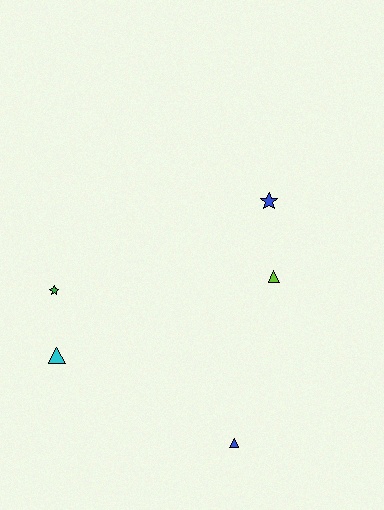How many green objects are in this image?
There is 1 green object.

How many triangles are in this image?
There are 3 triangles.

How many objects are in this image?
There are 5 objects.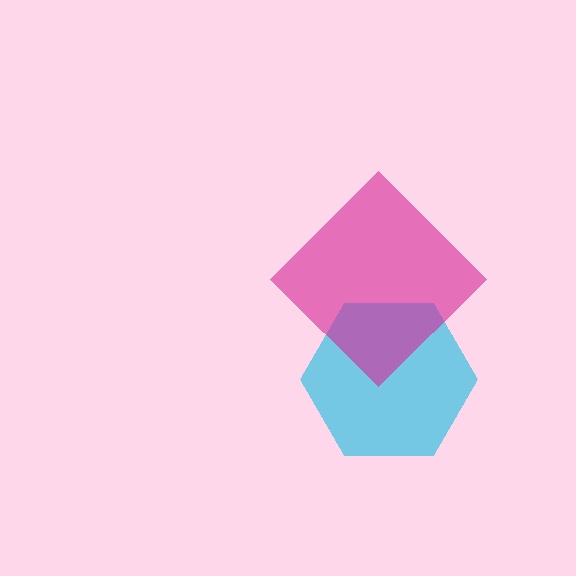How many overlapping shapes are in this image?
There are 2 overlapping shapes in the image.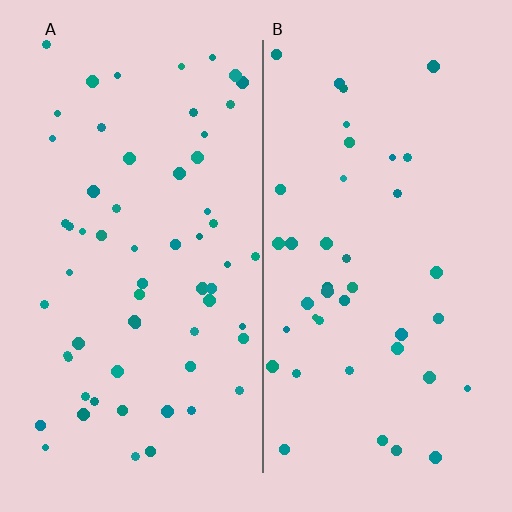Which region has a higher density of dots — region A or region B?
A (the left).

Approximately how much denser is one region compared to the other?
Approximately 1.5× — region A over region B.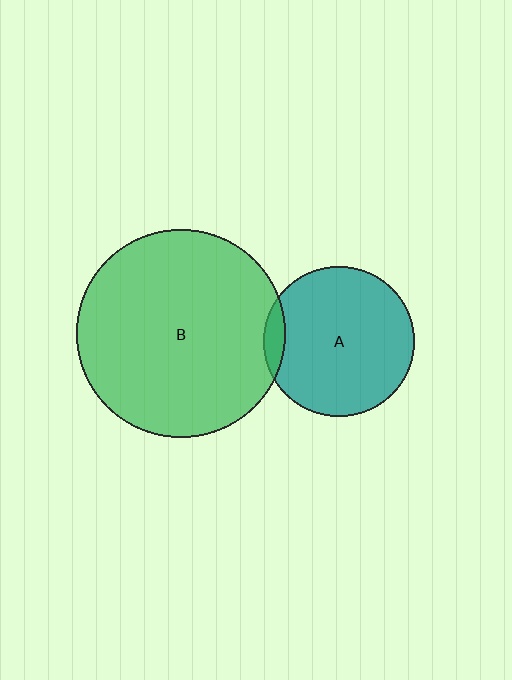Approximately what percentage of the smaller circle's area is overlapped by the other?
Approximately 5%.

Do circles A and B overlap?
Yes.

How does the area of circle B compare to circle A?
Approximately 1.9 times.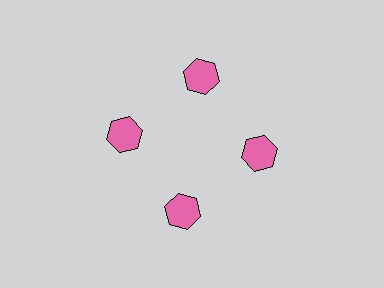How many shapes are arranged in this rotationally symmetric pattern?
There are 4 shapes, arranged in 4 groups of 1.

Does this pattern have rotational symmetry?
Yes, this pattern has 4-fold rotational symmetry. It looks the same after rotating 90 degrees around the center.